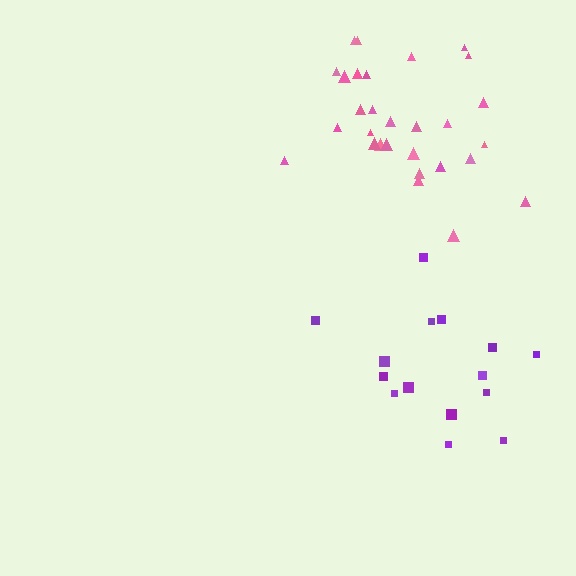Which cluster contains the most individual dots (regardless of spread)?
Pink (30).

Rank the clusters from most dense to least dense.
pink, purple.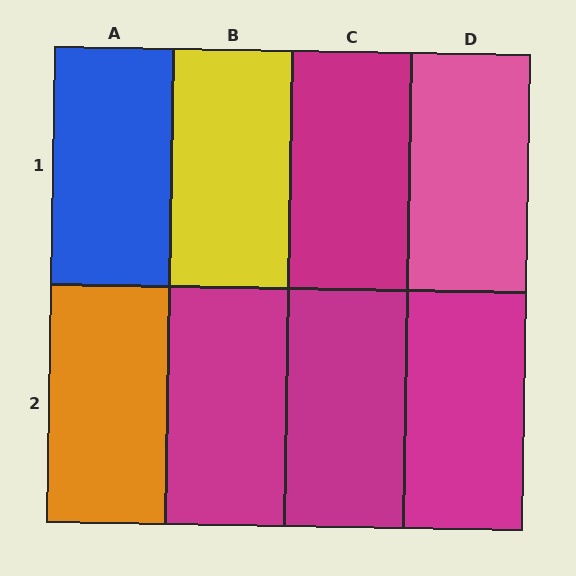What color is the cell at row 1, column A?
Blue.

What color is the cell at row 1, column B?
Yellow.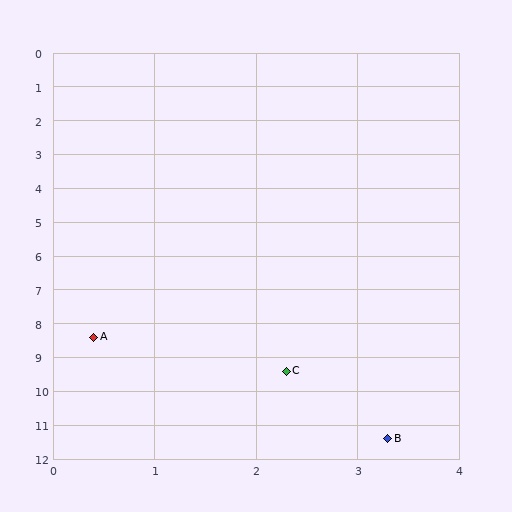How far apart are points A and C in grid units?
Points A and C are about 2.1 grid units apart.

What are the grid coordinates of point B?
Point B is at approximately (3.3, 11.4).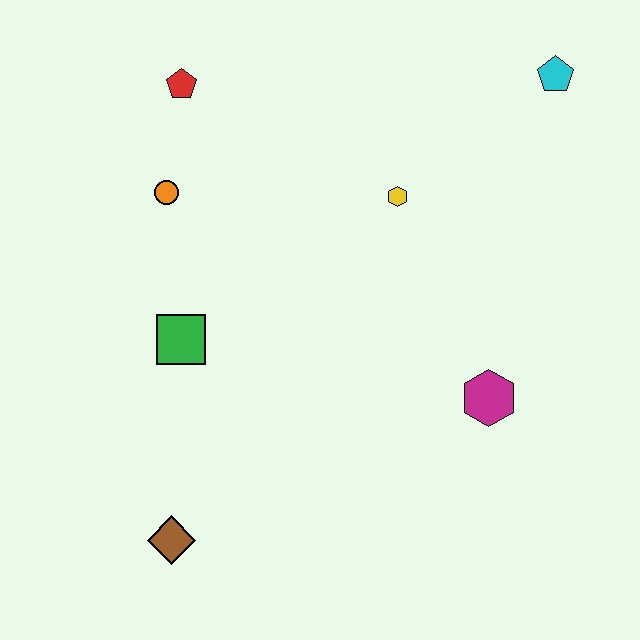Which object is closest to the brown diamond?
The green square is closest to the brown diamond.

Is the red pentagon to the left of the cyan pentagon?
Yes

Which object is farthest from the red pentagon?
The brown diamond is farthest from the red pentagon.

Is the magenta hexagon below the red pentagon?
Yes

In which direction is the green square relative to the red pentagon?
The green square is below the red pentagon.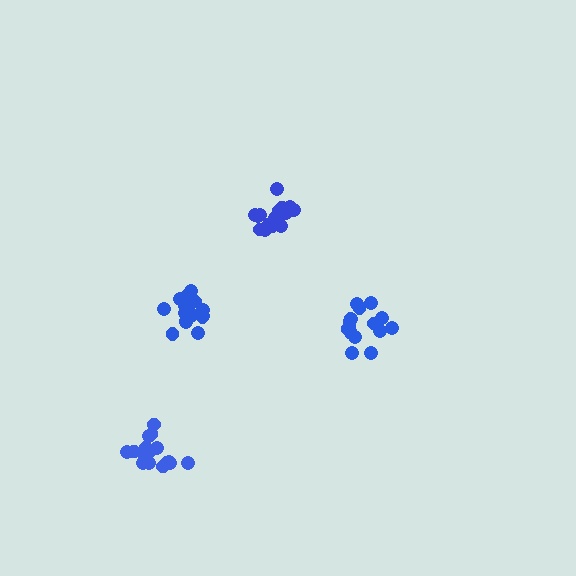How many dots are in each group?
Group 1: 16 dots, Group 2: 18 dots, Group 3: 16 dots, Group 4: 18 dots (68 total).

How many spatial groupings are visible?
There are 4 spatial groupings.